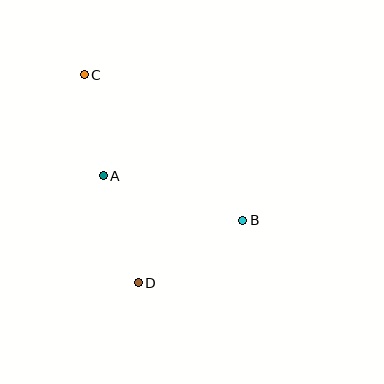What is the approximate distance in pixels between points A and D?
The distance between A and D is approximately 113 pixels.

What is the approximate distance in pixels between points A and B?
The distance between A and B is approximately 146 pixels.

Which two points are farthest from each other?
Points C and D are farthest from each other.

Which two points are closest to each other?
Points A and C are closest to each other.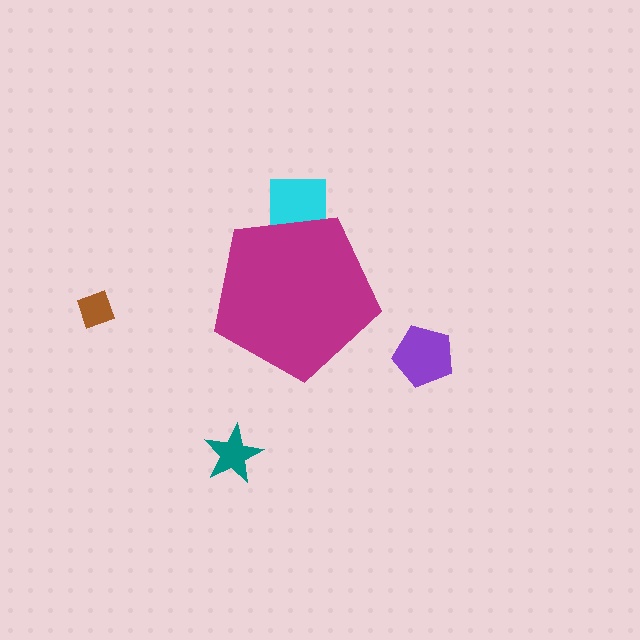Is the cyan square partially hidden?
Yes, the cyan square is partially hidden behind the magenta pentagon.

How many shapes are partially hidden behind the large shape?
1 shape is partially hidden.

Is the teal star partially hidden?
No, the teal star is fully visible.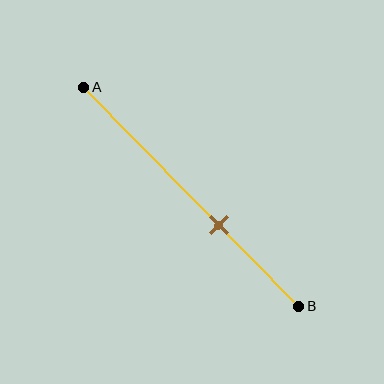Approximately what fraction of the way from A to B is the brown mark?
The brown mark is approximately 65% of the way from A to B.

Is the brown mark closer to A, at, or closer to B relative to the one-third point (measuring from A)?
The brown mark is closer to point B than the one-third point of segment AB.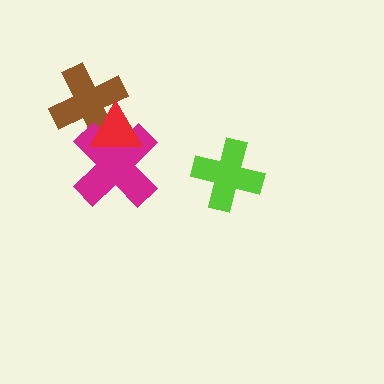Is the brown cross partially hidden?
Yes, it is partially covered by another shape.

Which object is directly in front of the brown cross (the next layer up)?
The magenta cross is directly in front of the brown cross.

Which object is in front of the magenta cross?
The red triangle is in front of the magenta cross.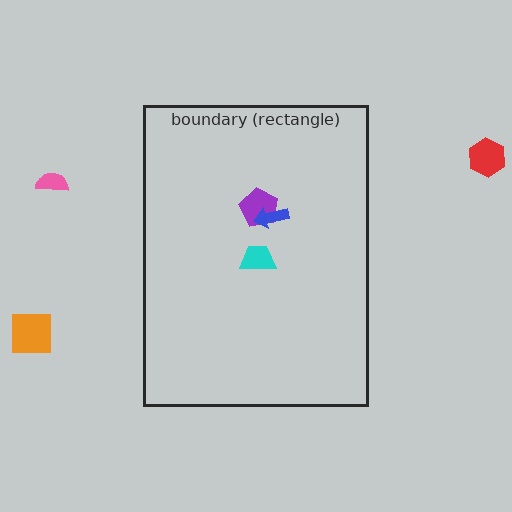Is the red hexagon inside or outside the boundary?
Outside.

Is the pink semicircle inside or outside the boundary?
Outside.